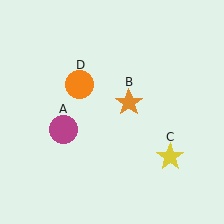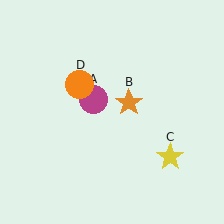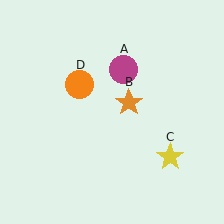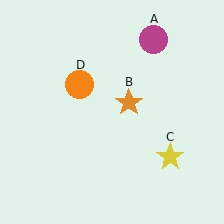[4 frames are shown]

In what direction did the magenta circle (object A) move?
The magenta circle (object A) moved up and to the right.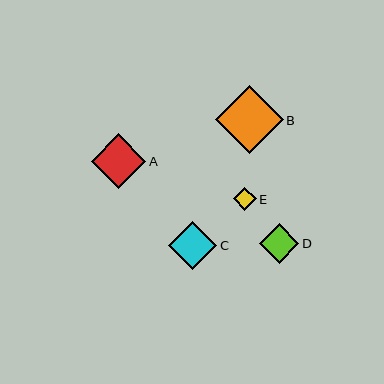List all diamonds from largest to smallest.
From largest to smallest: B, A, C, D, E.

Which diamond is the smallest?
Diamond E is the smallest with a size of approximately 23 pixels.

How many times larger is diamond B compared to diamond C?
Diamond B is approximately 1.4 times the size of diamond C.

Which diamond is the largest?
Diamond B is the largest with a size of approximately 67 pixels.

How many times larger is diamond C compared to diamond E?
Diamond C is approximately 2.1 times the size of diamond E.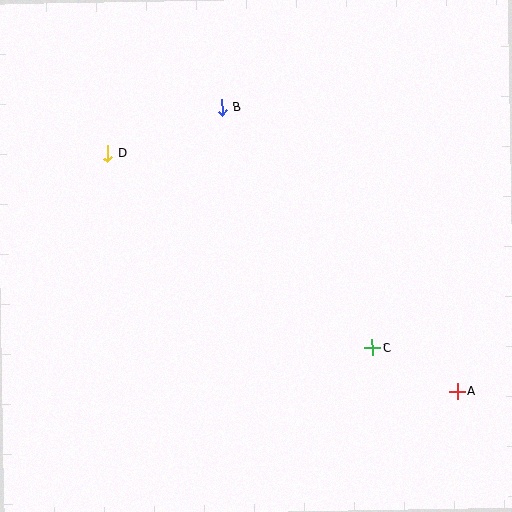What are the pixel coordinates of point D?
Point D is at (108, 154).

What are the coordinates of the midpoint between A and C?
The midpoint between A and C is at (415, 370).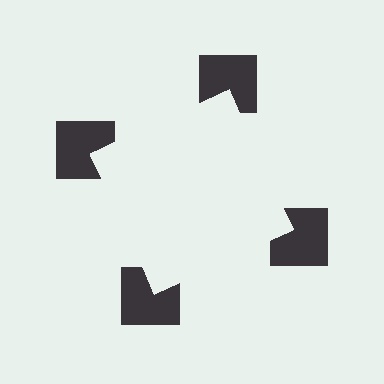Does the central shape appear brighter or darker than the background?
It typically appears slightly brighter than the background, even though no actual brightness change is drawn.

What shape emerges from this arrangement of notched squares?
An illusory square — its edges are inferred from the aligned wedge cuts in the notched squares, not physically drawn.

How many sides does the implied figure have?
4 sides.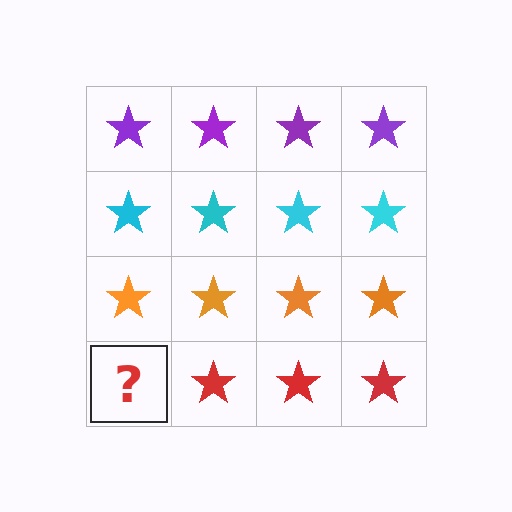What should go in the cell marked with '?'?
The missing cell should contain a red star.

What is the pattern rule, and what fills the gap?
The rule is that each row has a consistent color. The gap should be filled with a red star.